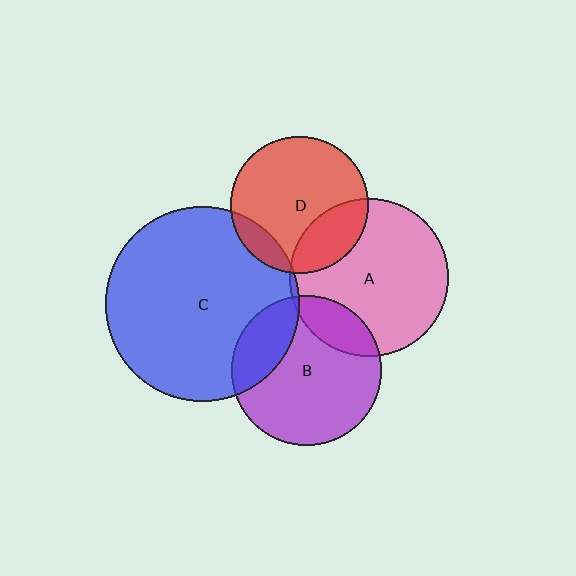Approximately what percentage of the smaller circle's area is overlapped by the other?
Approximately 25%.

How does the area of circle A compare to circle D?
Approximately 1.3 times.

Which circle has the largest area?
Circle C (blue).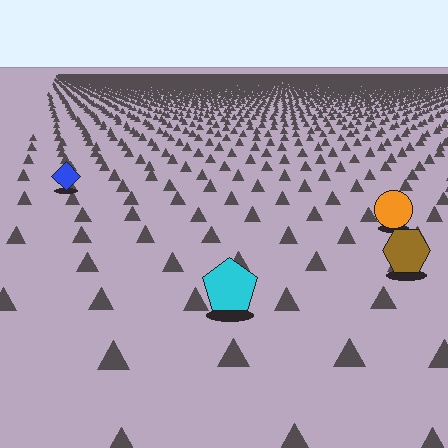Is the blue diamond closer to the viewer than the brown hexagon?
No. The brown hexagon is closer — you can tell from the texture gradient: the ground texture is coarser near it.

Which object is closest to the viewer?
The cyan pentagon is closest. The texture marks near it are larger and more spread out.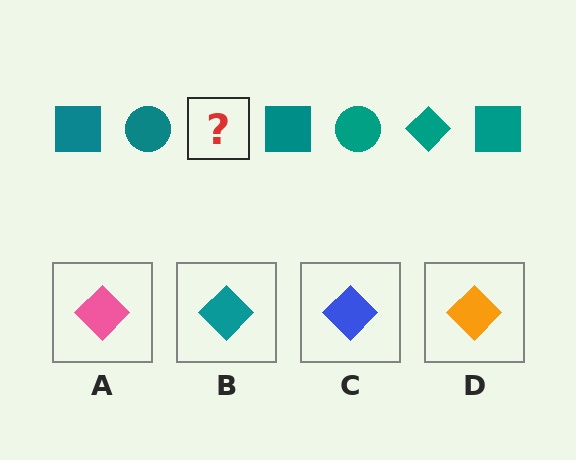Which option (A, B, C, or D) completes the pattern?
B.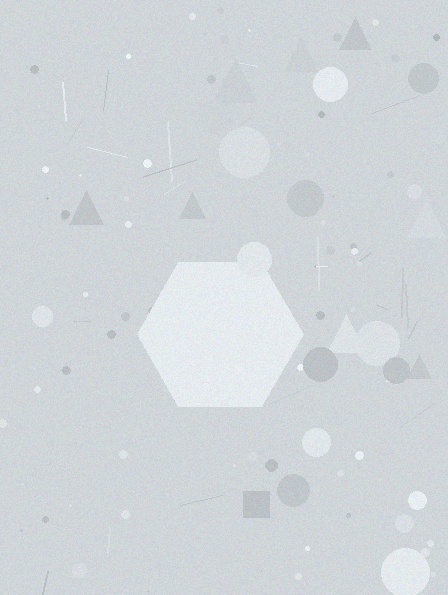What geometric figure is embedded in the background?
A hexagon is embedded in the background.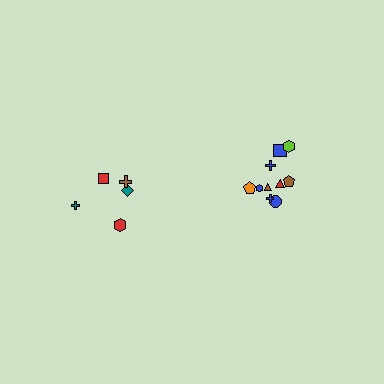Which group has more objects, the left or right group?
The right group.